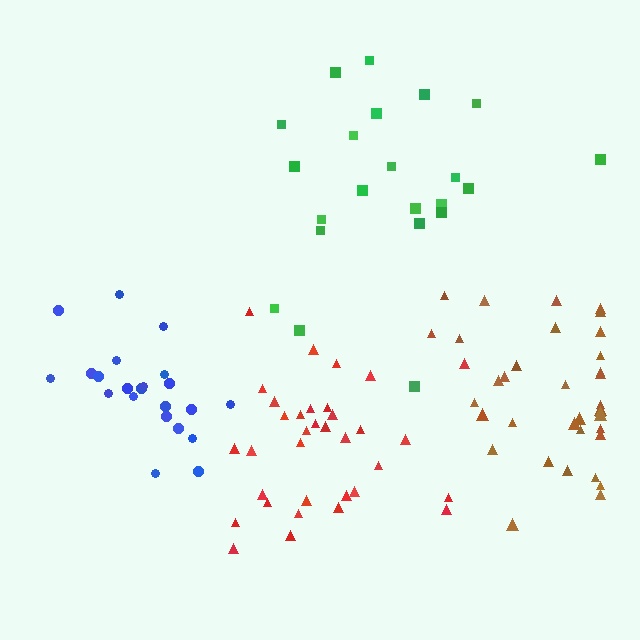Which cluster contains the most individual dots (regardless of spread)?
Brown (35).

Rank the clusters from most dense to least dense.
blue, red, brown, green.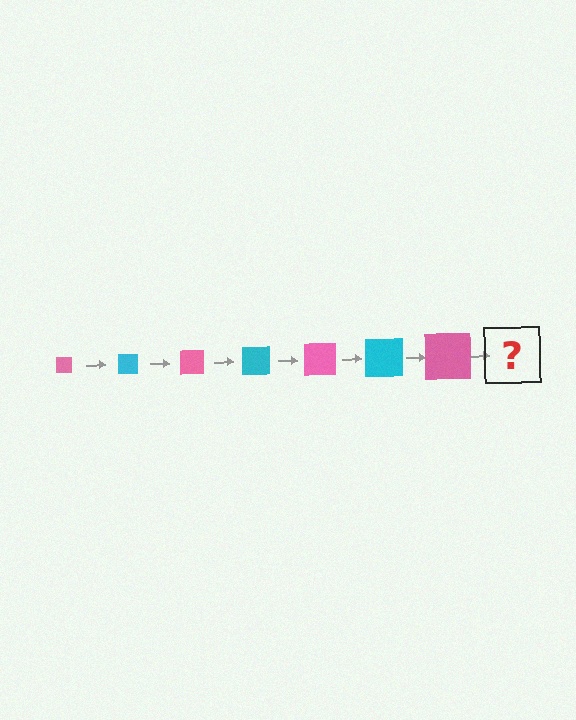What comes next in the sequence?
The next element should be a cyan square, larger than the previous one.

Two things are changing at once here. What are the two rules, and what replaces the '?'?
The two rules are that the square grows larger each step and the color cycles through pink and cyan. The '?' should be a cyan square, larger than the previous one.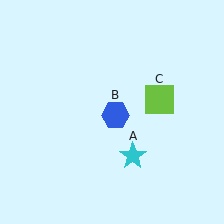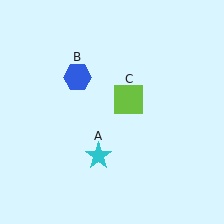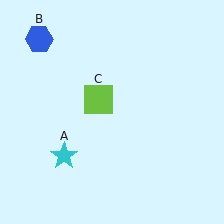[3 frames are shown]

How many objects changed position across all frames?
3 objects changed position: cyan star (object A), blue hexagon (object B), lime square (object C).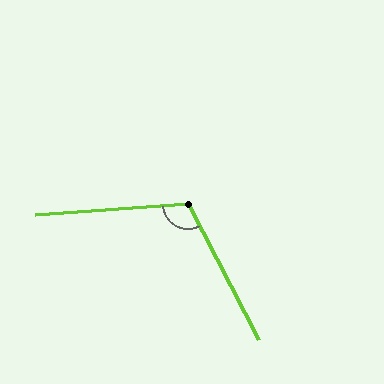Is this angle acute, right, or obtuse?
It is obtuse.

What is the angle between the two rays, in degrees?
Approximately 113 degrees.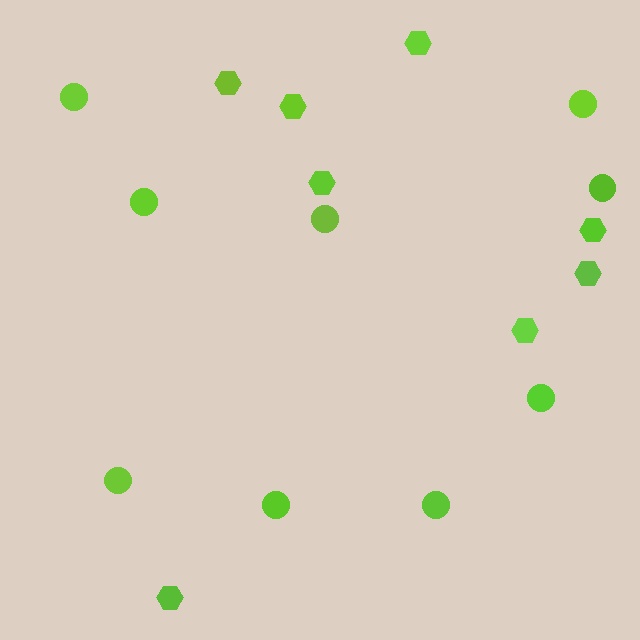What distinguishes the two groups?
There are 2 groups: one group of circles (9) and one group of hexagons (8).